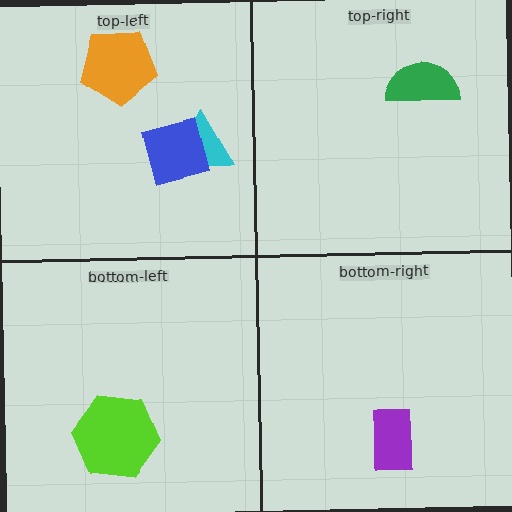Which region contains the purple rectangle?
The bottom-right region.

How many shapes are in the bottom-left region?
1.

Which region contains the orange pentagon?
The top-left region.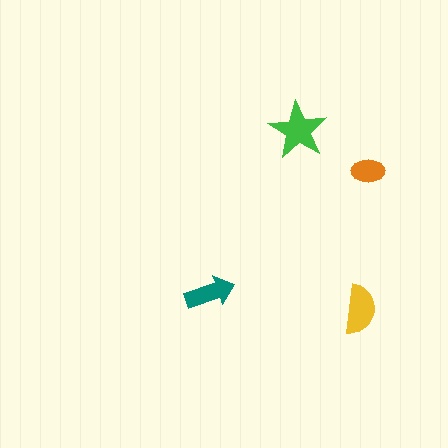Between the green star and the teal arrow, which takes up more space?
The green star.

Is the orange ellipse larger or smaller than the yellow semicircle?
Smaller.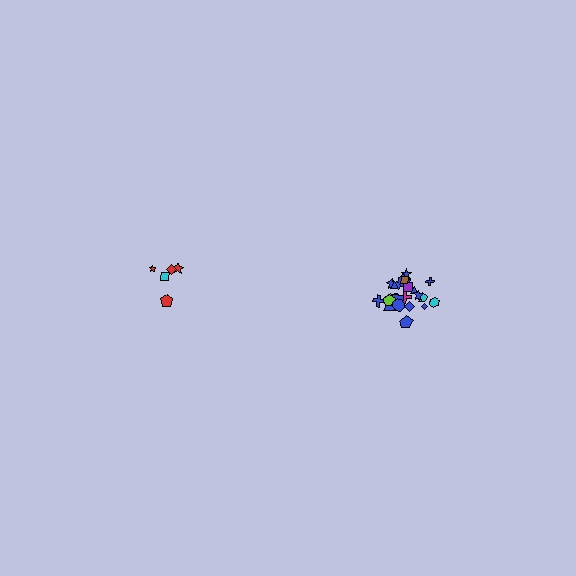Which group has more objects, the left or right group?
The right group.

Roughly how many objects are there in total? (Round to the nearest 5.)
Roughly 30 objects in total.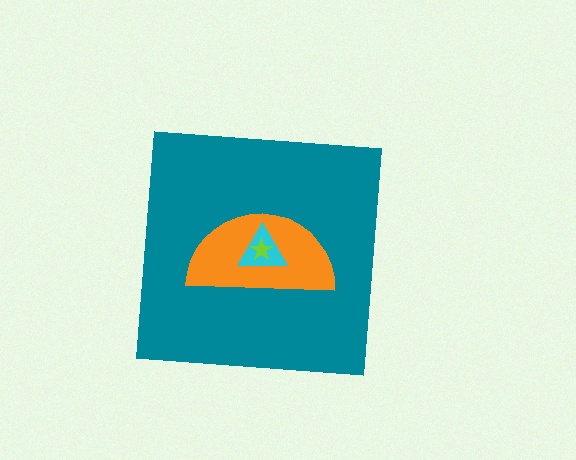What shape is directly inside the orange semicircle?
The cyan triangle.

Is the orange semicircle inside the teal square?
Yes.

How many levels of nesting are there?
4.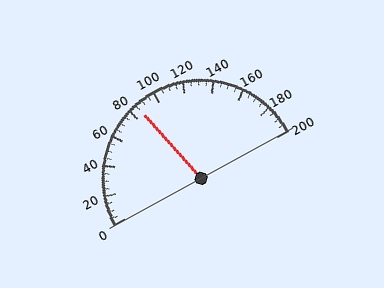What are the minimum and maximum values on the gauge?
The gauge ranges from 0 to 200.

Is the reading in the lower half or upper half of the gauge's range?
The reading is in the lower half of the range (0 to 200).